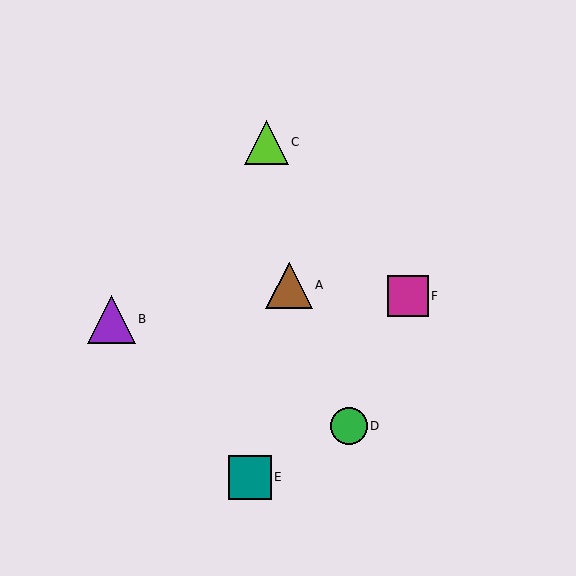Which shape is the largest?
The purple triangle (labeled B) is the largest.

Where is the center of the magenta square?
The center of the magenta square is at (408, 296).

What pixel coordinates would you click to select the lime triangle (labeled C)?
Click at (266, 142) to select the lime triangle C.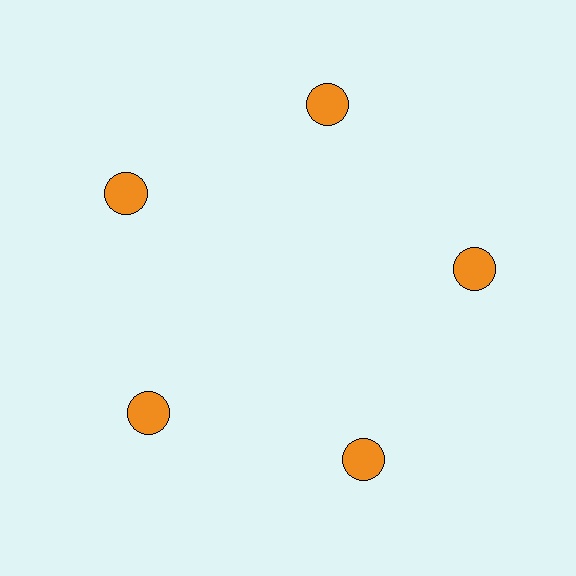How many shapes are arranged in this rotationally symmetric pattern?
There are 5 shapes, arranged in 5 groups of 1.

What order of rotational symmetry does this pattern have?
This pattern has 5-fold rotational symmetry.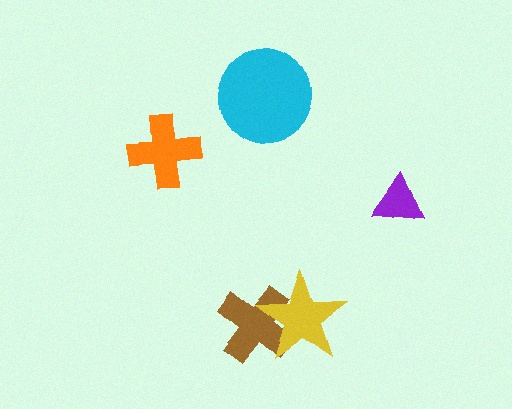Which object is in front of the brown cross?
The yellow star is in front of the brown cross.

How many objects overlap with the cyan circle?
0 objects overlap with the cyan circle.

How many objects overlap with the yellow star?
1 object overlaps with the yellow star.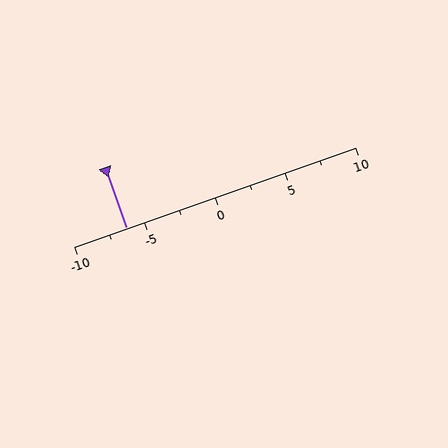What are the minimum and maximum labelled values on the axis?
The axis runs from -10 to 10.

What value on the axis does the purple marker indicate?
The marker indicates approximately -6.2.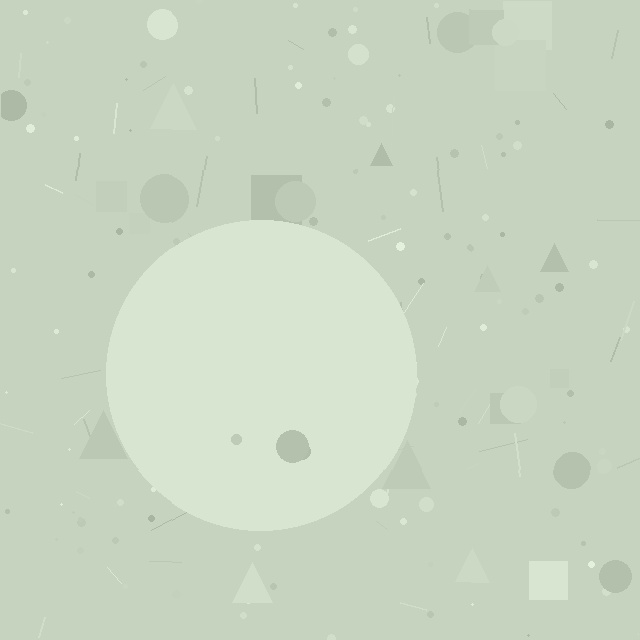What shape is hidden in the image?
A circle is hidden in the image.